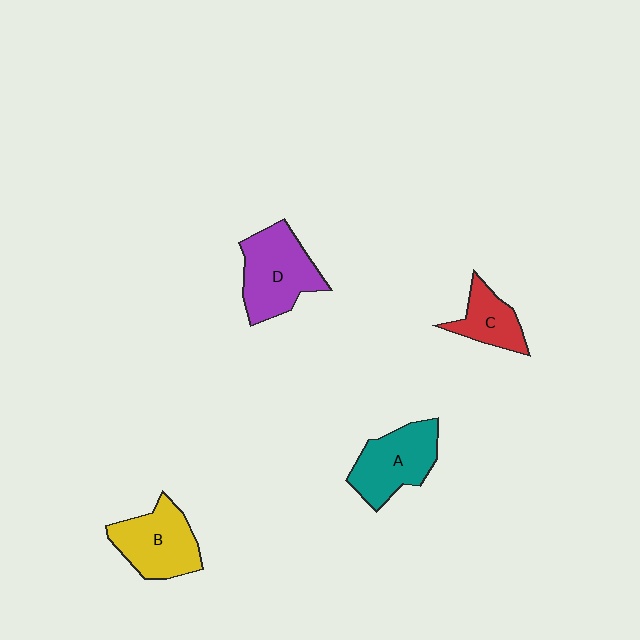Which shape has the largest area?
Shape D (purple).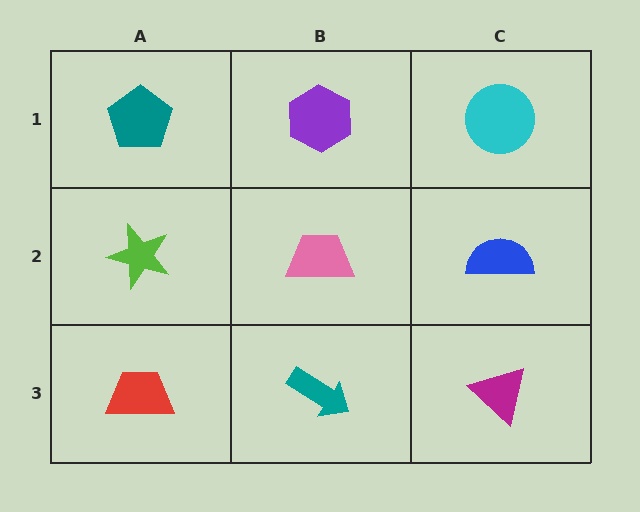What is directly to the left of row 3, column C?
A teal arrow.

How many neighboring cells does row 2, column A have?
3.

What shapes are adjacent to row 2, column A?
A teal pentagon (row 1, column A), a red trapezoid (row 3, column A), a pink trapezoid (row 2, column B).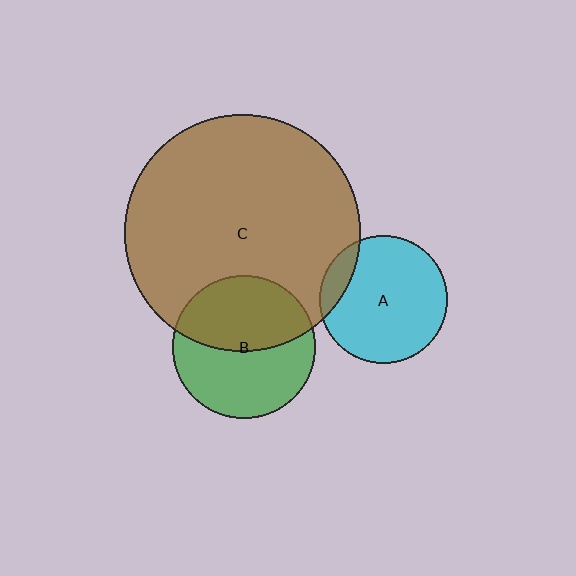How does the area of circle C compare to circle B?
Approximately 2.8 times.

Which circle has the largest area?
Circle C (brown).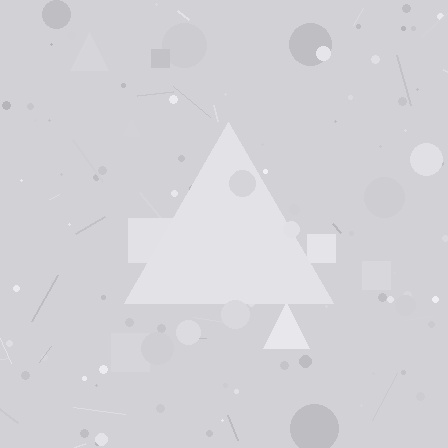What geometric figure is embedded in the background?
A triangle is embedded in the background.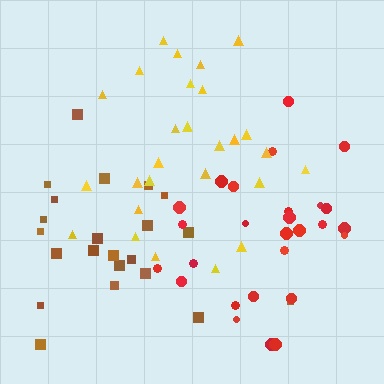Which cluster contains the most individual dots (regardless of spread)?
Red (27).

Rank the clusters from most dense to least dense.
red, yellow, brown.